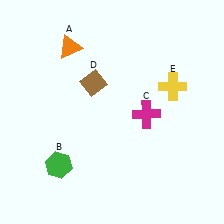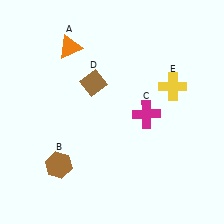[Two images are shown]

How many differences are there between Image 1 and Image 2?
There is 1 difference between the two images.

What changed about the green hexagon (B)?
In Image 1, B is green. In Image 2, it changed to brown.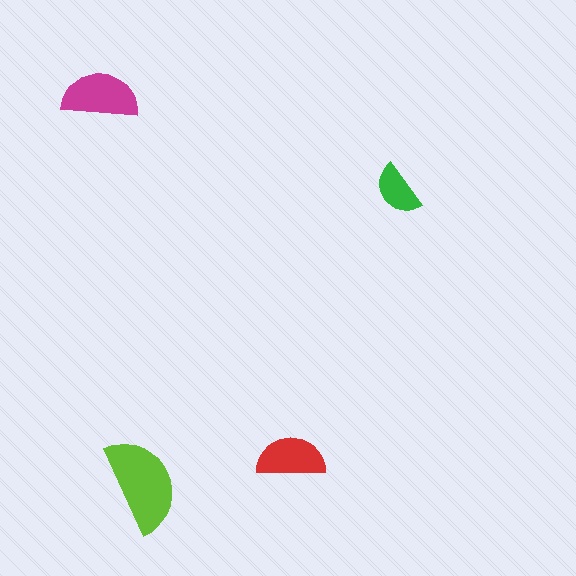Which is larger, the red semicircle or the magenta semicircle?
The magenta one.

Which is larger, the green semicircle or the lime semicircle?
The lime one.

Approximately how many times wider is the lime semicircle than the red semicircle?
About 1.5 times wider.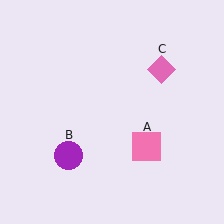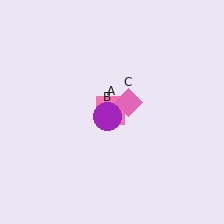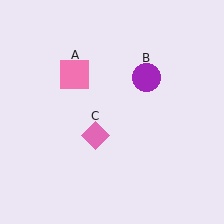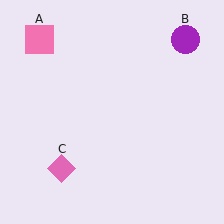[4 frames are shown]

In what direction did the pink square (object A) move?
The pink square (object A) moved up and to the left.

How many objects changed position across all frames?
3 objects changed position: pink square (object A), purple circle (object B), pink diamond (object C).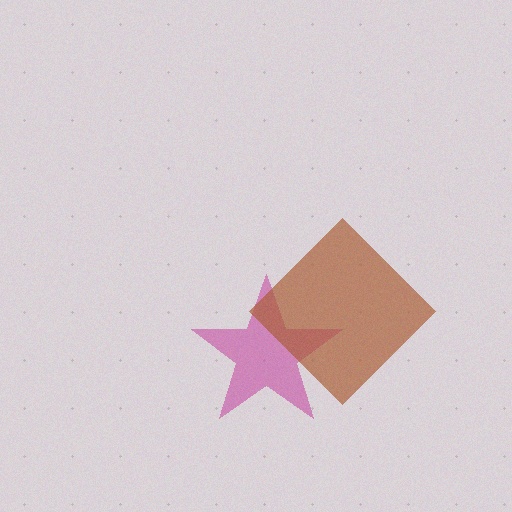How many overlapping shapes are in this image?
There are 2 overlapping shapes in the image.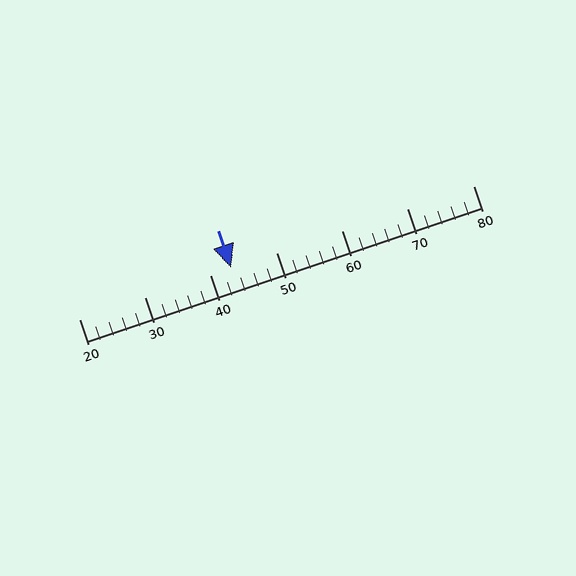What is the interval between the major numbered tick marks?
The major tick marks are spaced 10 units apart.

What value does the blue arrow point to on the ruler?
The blue arrow points to approximately 43.